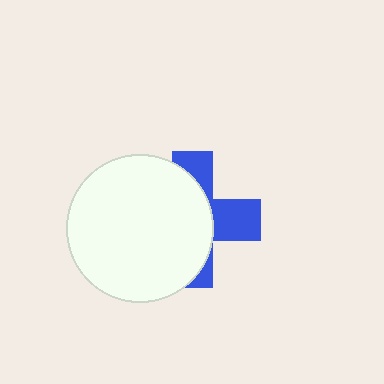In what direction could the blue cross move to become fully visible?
The blue cross could move right. That would shift it out from behind the white circle entirely.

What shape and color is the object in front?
The object in front is a white circle.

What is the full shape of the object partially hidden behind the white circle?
The partially hidden object is a blue cross.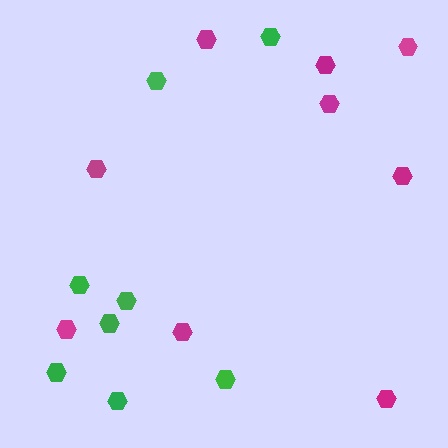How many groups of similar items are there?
There are 2 groups: one group of magenta hexagons (9) and one group of green hexagons (8).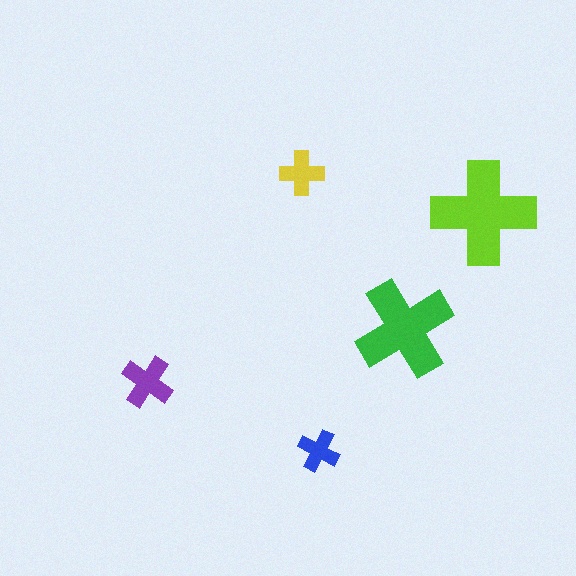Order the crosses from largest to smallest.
the lime one, the green one, the purple one, the yellow one, the blue one.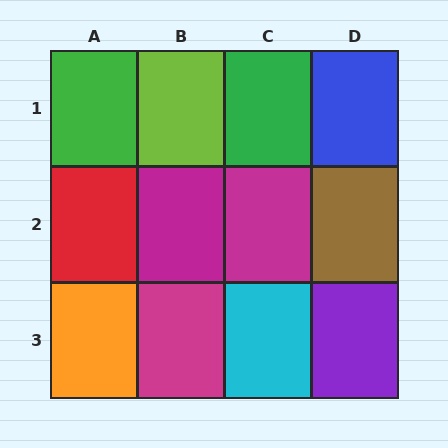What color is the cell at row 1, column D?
Blue.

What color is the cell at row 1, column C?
Green.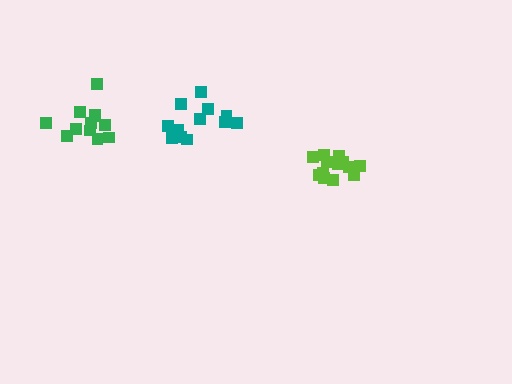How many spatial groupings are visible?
There are 3 spatial groupings.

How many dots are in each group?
Group 1: 12 dots, Group 2: 13 dots, Group 3: 14 dots (39 total).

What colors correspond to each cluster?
The clusters are colored: green, teal, lime.